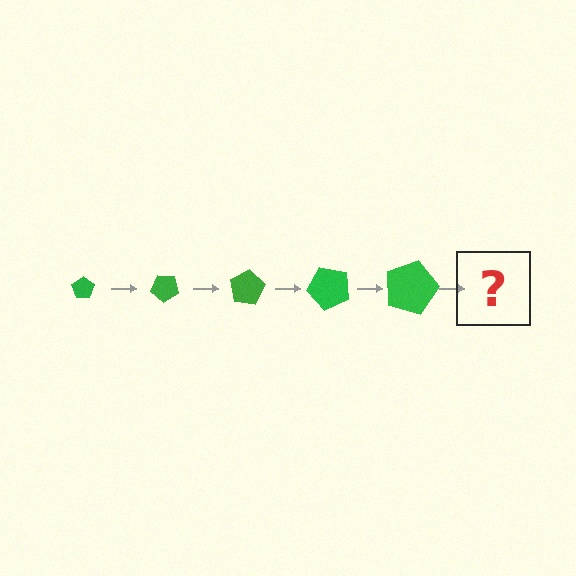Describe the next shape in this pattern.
It should be a pentagon, larger than the previous one and rotated 200 degrees from the start.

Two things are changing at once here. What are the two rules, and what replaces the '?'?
The two rules are that the pentagon grows larger each step and it rotates 40 degrees each step. The '?' should be a pentagon, larger than the previous one and rotated 200 degrees from the start.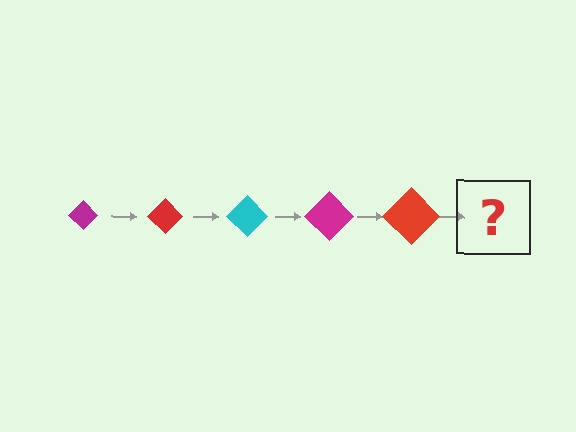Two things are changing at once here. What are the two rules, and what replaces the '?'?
The two rules are that the diamond grows larger each step and the color cycles through magenta, red, and cyan. The '?' should be a cyan diamond, larger than the previous one.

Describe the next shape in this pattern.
It should be a cyan diamond, larger than the previous one.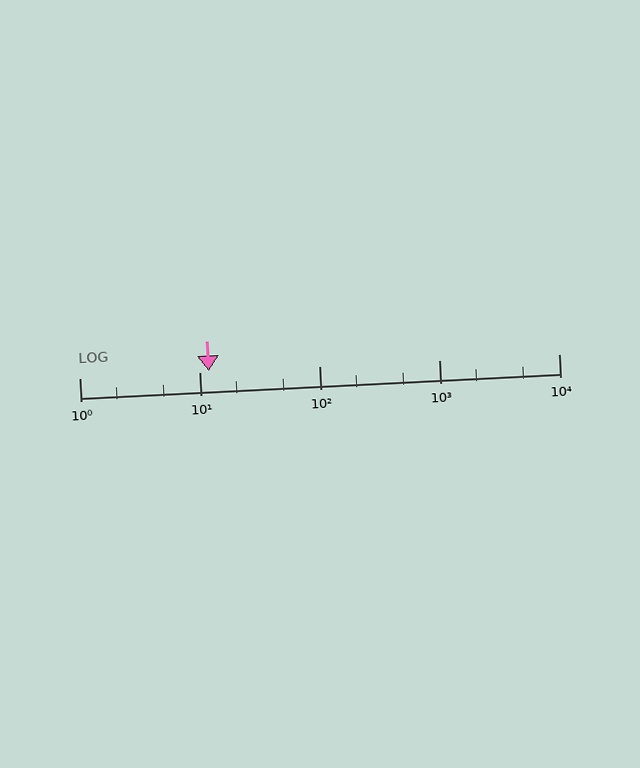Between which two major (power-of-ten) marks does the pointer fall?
The pointer is between 10 and 100.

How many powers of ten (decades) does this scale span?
The scale spans 4 decades, from 1 to 10000.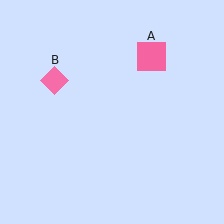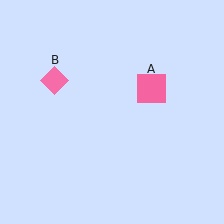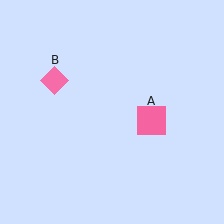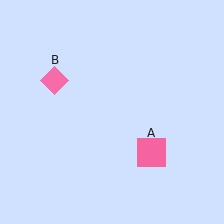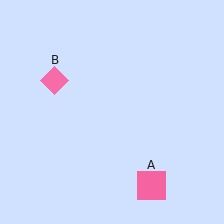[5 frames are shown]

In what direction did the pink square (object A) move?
The pink square (object A) moved down.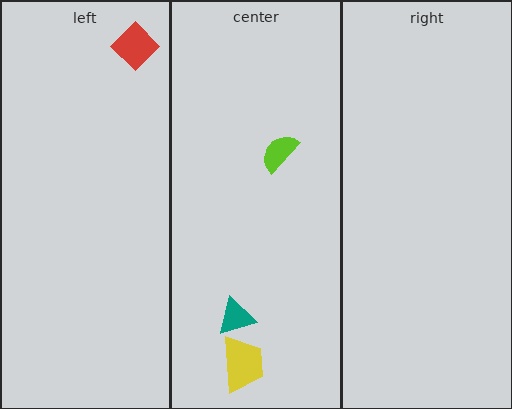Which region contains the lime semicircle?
The center region.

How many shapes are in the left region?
1.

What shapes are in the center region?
The lime semicircle, the teal triangle, the yellow trapezoid.